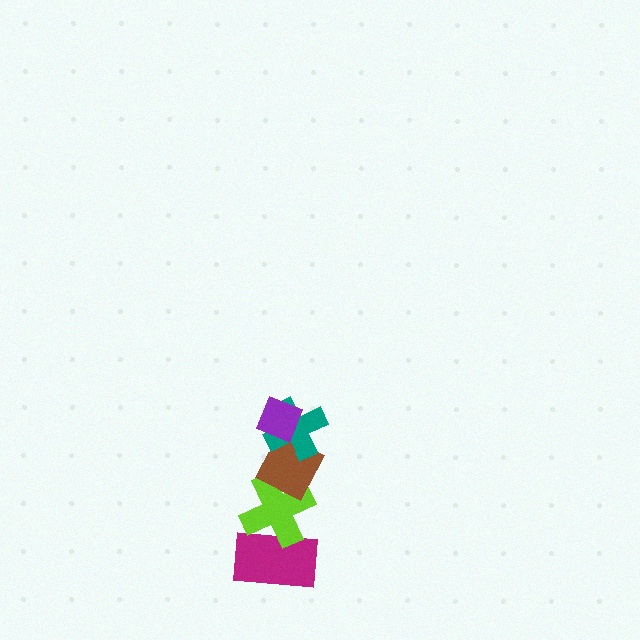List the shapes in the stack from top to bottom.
From top to bottom: the purple diamond, the teal cross, the brown diamond, the lime cross, the magenta rectangle.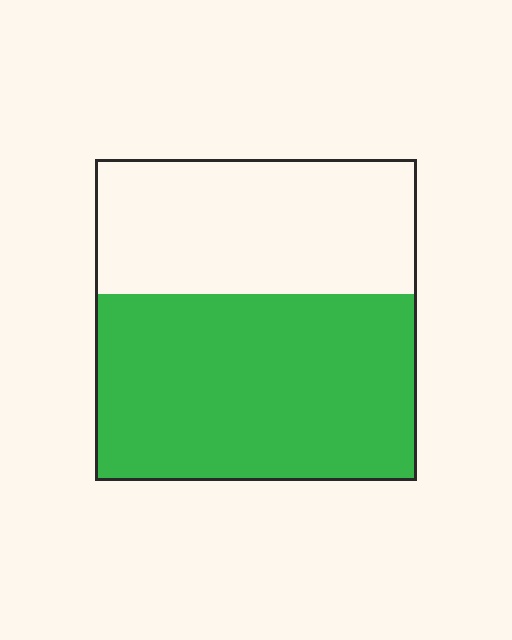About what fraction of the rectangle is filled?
About three fifths (3/5).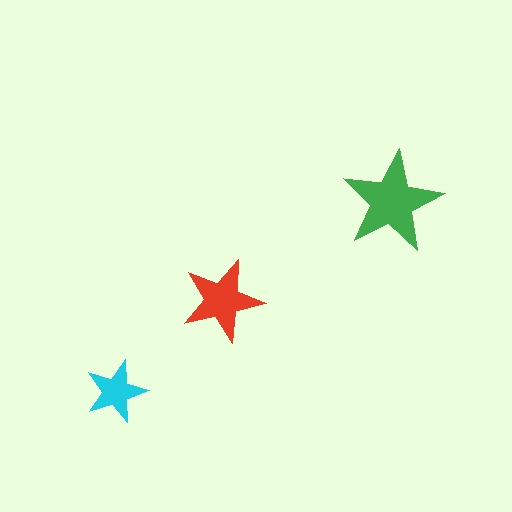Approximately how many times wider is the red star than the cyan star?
About 1.5 times wider.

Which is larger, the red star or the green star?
The green one.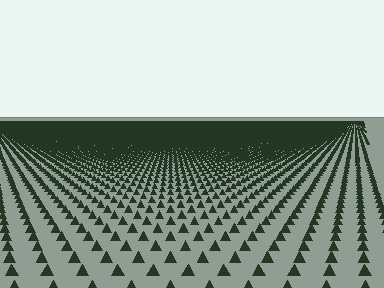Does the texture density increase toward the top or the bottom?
Density increases toward the top.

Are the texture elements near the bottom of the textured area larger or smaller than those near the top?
Larger. Near the bottom, elements are closer to the viewer and appear at a bigger on-screen size.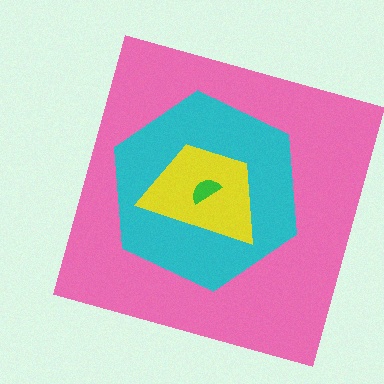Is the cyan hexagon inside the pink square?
Yes.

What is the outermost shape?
The pink square.